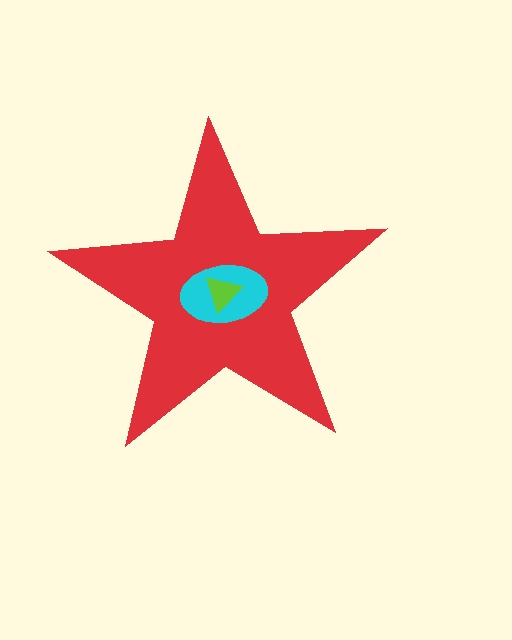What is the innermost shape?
The lime triangle.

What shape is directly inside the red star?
The cyan ellipse.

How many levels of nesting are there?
3.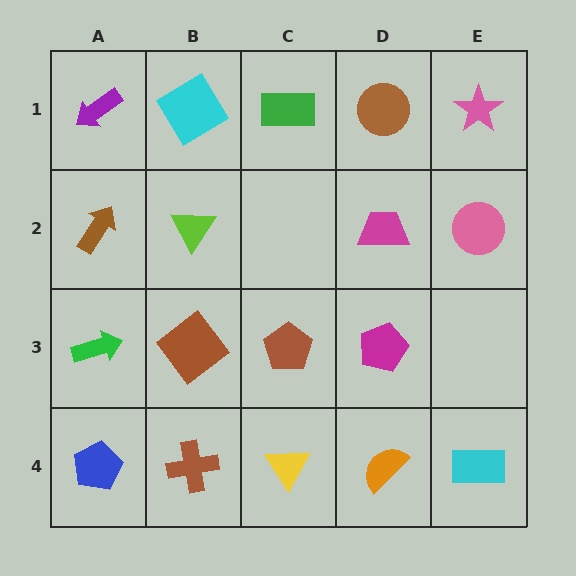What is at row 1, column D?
A brown circle.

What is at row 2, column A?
A brown arrow.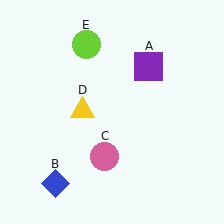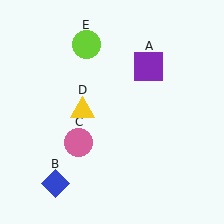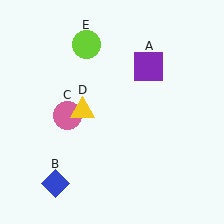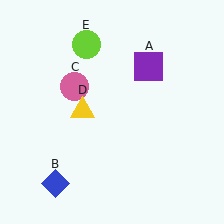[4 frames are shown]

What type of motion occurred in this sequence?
The pink circle (object C) rotated clockwise around the center of the scene.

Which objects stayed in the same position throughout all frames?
Purple square (object A) and blue diamond (object B) and yellow triangle (object D) and lime circle (object E) remained stationary.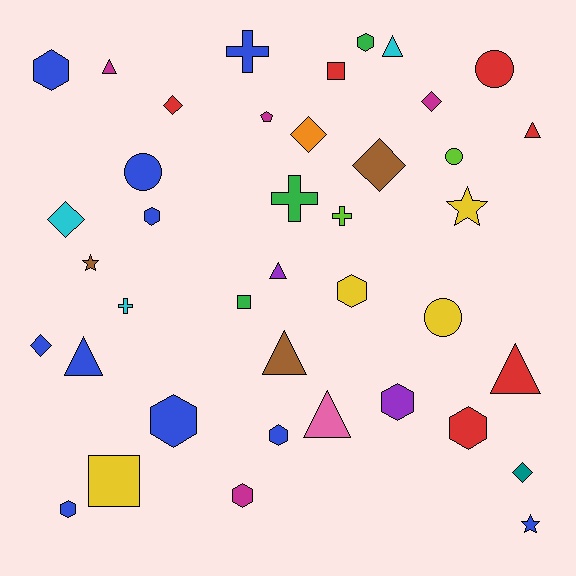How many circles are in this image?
There are 4 circles.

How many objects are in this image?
There are 40 objects.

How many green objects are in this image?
There are 3 green objects.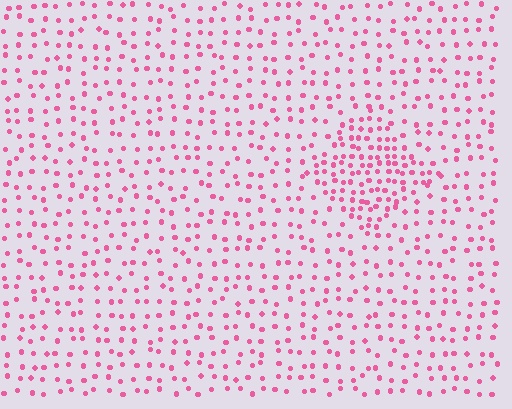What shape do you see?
I see a diamond.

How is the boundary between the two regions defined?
The boundary is defined by a change in element density (approximately 2.1x ratio). All elements are the same color, size, and shape.